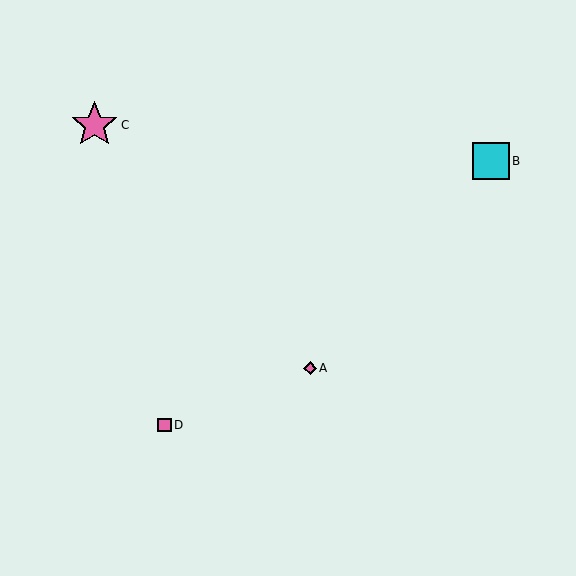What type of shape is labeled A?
Shape A is a pink diamond.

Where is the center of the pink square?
The center of the pink square is at (164, 425).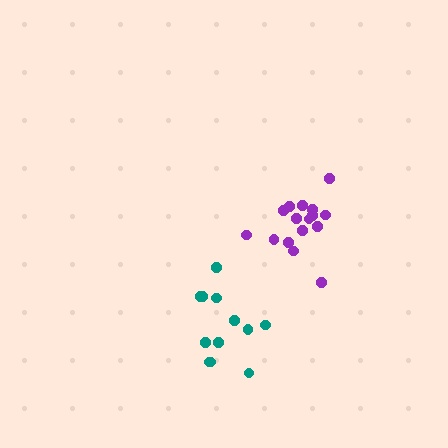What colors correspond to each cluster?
The clusters are colored: purple, teal.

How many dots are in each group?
Group 1: 16 dots, Group 2: 12 dots (28 total).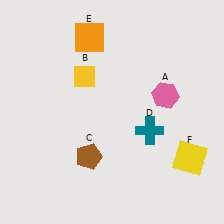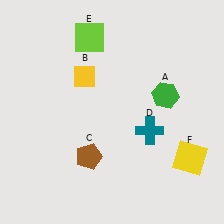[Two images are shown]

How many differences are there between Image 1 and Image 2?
There are 2 differences between the two images.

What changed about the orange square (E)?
In Image 1, E is orange. In Image 2, it changed to lime.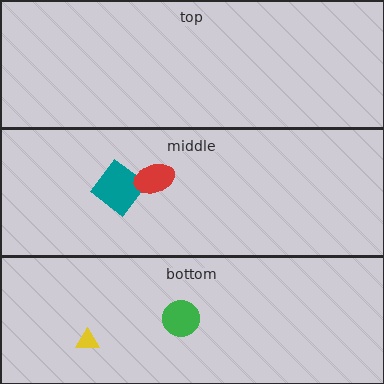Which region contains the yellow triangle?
The bottom region.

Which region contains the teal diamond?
The middle region.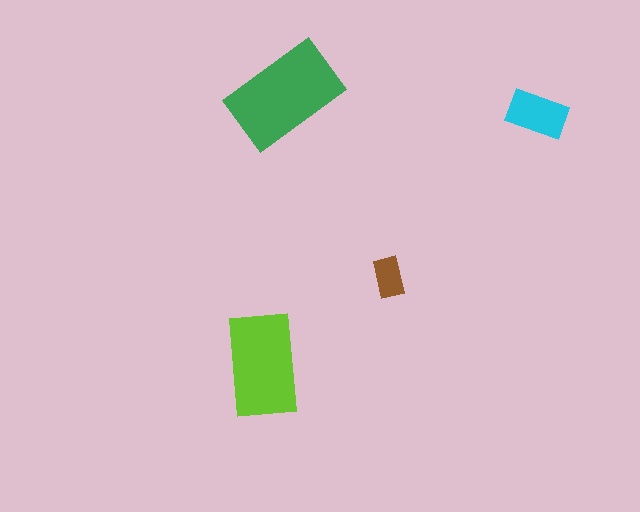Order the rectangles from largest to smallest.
the green one, the lime one, the cyan one, the brown one.